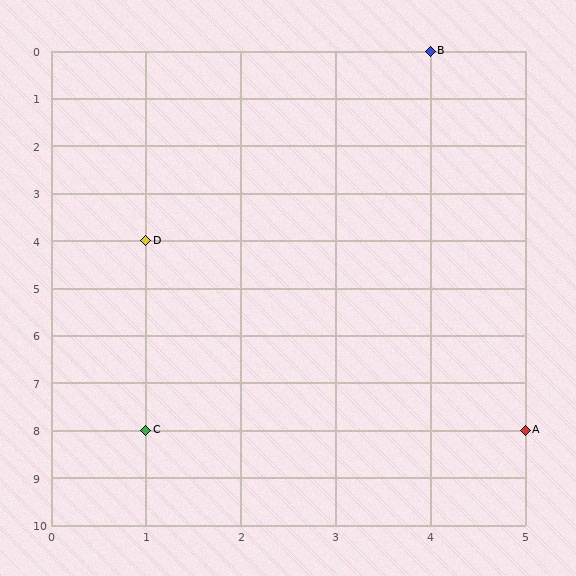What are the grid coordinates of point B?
Point B is at grid coordinates (4, 0).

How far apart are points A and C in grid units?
Points A and C are 4 columns apart.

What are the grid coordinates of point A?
Point A is at grid coordinates (5, 8).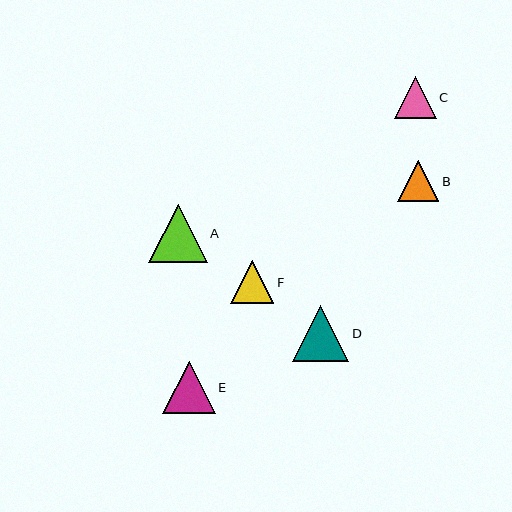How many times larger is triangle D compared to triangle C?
Triangle D is approximately 1.3 times the size of triangle C.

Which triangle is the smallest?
Triangle B is the smallest with a size of approximately 41 pixels.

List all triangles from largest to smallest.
From largest to smallest: A, D, E, F, C, B.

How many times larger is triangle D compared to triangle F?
Triangle D is approximately 1.3 times the size of triangle F.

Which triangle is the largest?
Triangle A is the largest with a size of approximately 58 pixels.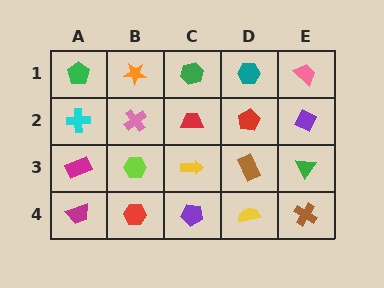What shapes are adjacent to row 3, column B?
A pink cross (row 2, column B), a red hexagon (row 4, column B), a magenta rectangle (row 3, column A), a yellow arrow (row 3, column C).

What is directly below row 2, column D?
A brown rectangle.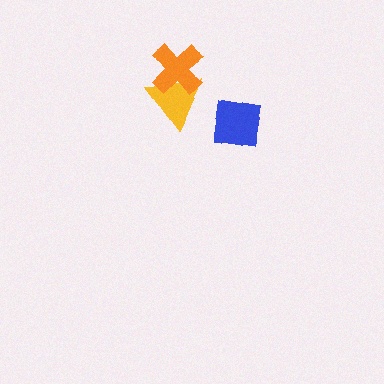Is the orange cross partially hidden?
No, no other shape covers it.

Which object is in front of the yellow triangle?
The orange cross is in front of the yellow triangle.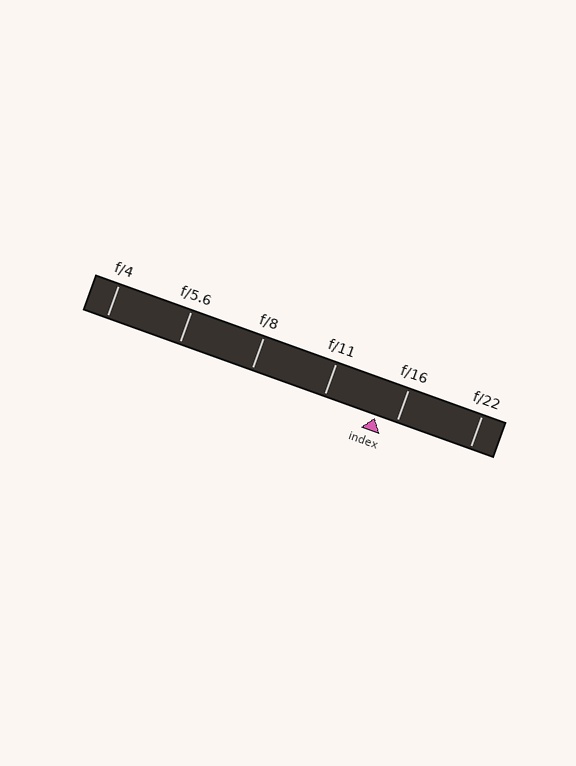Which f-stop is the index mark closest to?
The index mark is closest to f/16.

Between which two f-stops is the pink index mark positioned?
The index mark is between f/11 and f/16.